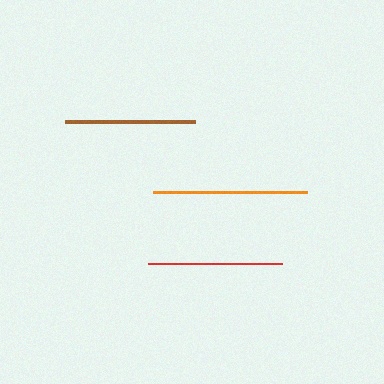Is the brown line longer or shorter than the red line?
The red line is longer than the brown line.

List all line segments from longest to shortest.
From longest to shortest: orange, red, brown.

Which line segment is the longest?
The orange line is the longest at approximately 155 pixels.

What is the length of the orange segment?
The orange segment is approximately 155 pixels long.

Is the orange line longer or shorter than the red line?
The orange line is longer than the red line.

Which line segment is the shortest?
The brown line is the shortest at approximately 130 pixels.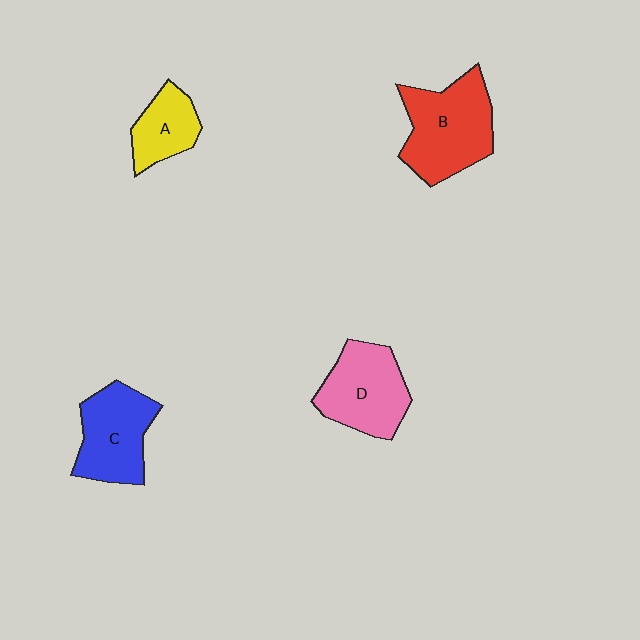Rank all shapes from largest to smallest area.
From largest to smallest: B (red), D (pink), C (blue), A (yellow).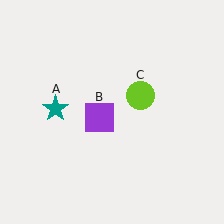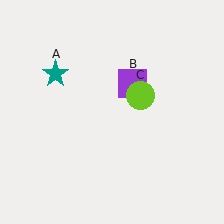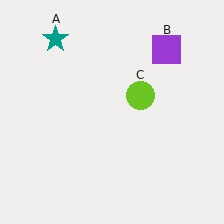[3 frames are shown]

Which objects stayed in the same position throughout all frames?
Lime circle (object C) remained stationary.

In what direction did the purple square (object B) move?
The purple square (object B) moved up and to the right.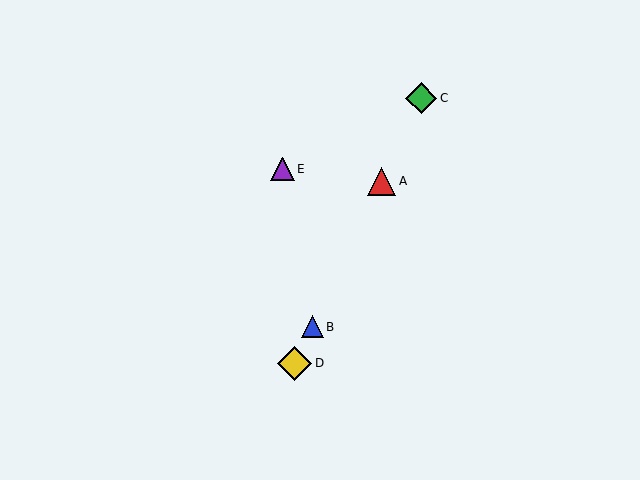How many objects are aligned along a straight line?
4 objects (A, B, C, D) are aligned along a straight line.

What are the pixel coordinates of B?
Object B is at (312, 327).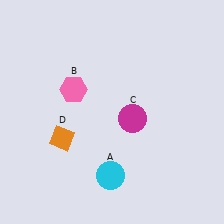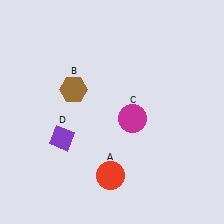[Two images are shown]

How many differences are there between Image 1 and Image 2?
There are 3 differences between the two images.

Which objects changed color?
A changed from cyan to red. B changed from pink to brown. D changed from orange to purple.